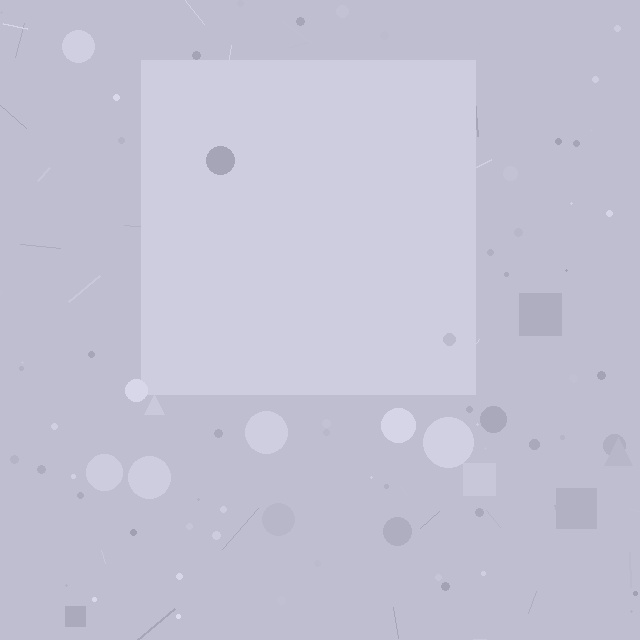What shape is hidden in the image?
A square is hidden in the image.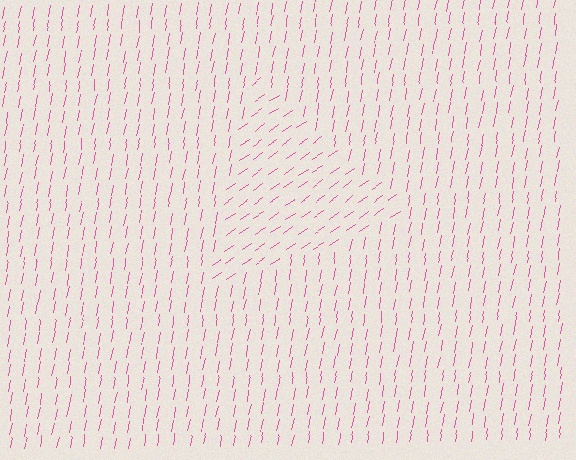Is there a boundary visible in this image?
Yes, there is a texture boundary formed by a change in line orientation.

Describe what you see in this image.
The image is filled with small pink line segments. A triangle region in the image has lines oriented differently from the surrounding lines, creating a visible texture boundary.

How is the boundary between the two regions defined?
The boundary is defined purely by a change in line orientation (approximately 45 degrees difference). All lines are the same color and thickness.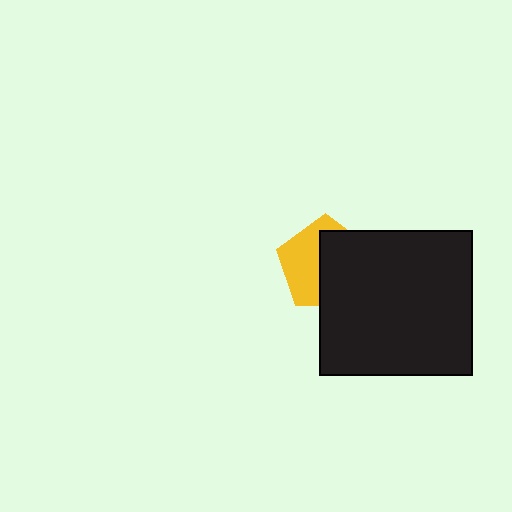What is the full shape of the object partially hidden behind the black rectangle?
The partially hidden object is a yellow pentagon.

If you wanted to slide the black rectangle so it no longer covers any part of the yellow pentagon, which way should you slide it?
Slide it right — that is the most direct way to separate the two shapes.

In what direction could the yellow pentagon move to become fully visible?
The yellow pentagon could move left. That would shift it out from behind the black rectangle entirely.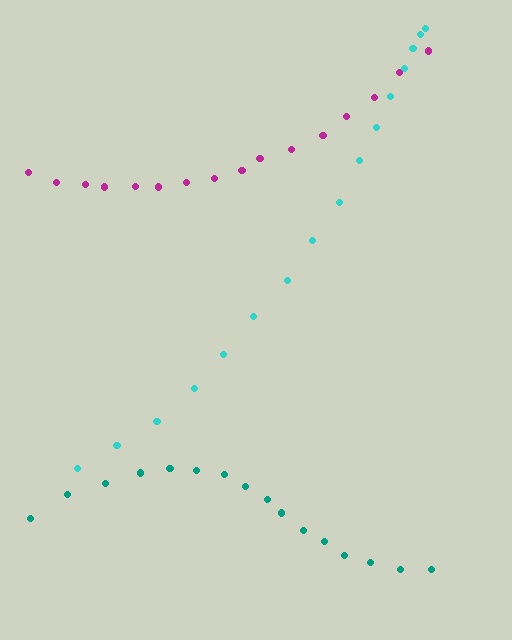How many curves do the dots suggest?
There are 3 distinct paths.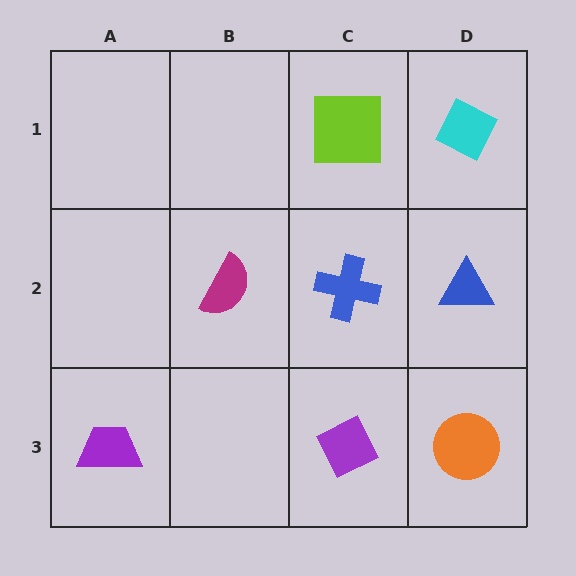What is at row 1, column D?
A cyan diamond.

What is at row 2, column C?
A blue cross.